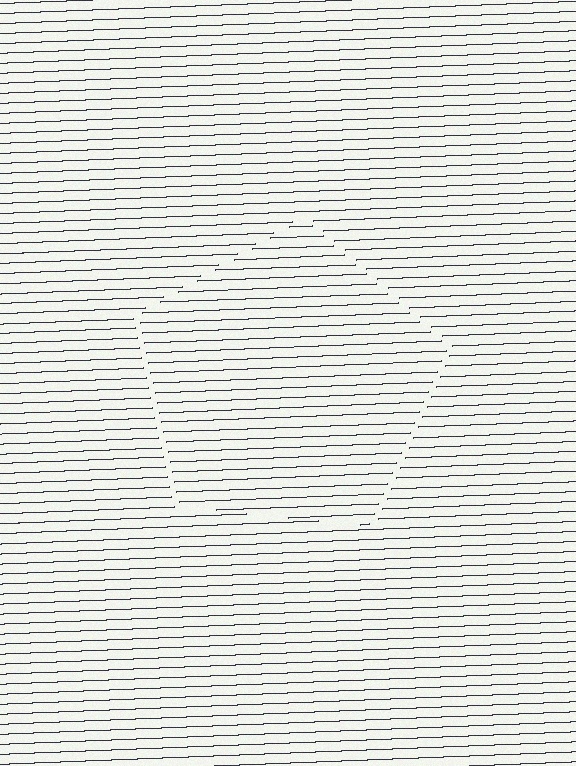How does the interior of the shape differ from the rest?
The interior of the shape contains the same grating, shifted by half a period — the contour is defined by the phase discontinuity where line-ends from the inner and outer gratings abut.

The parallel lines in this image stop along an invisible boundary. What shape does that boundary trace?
An illusory pentagon. The interior of the shape contains the same grating, shifted by half a period — the contour is defined by the phase discontinuity where line-ends from the inner and outer gratings abut.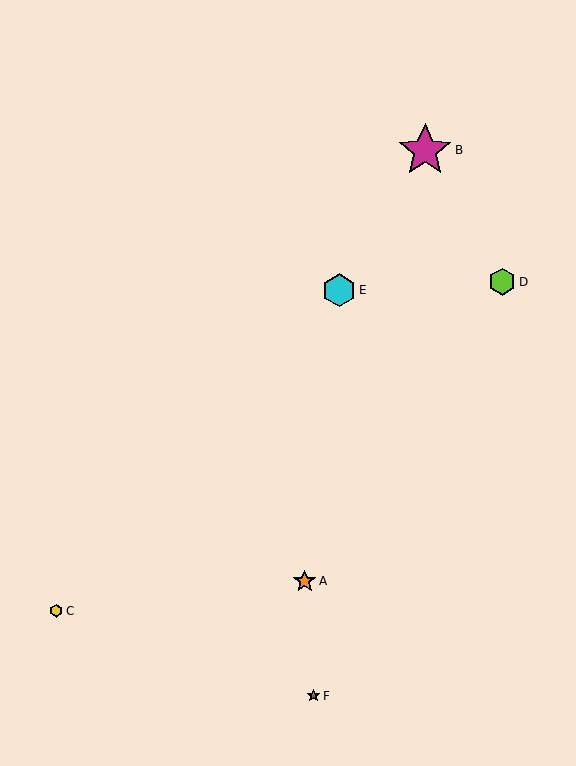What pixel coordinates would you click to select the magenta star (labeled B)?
Click at (425, 151) to select the magenta star B.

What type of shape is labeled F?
Shape F is a brown star.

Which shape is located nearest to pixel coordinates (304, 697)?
The brown star (labeled F) at (314, 696) is nearest to that location.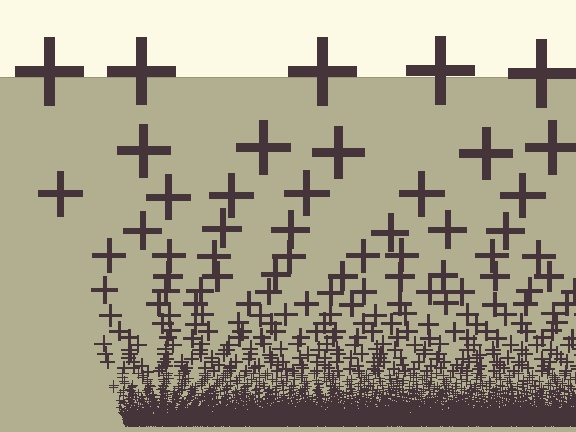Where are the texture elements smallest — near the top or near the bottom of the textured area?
Near the bottom.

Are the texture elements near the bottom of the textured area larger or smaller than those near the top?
Smaller. The gradient is inverted — elements near the bottom are smaller and denser.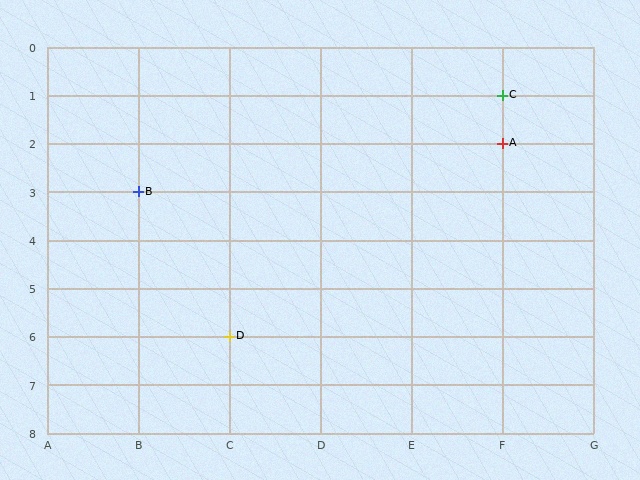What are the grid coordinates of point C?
Point C is at grid coordinates (F, 1).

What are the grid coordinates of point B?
Point B is at grid coordinates (B, 3).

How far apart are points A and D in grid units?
Points A and D are 3 columns and 4 rows apart (about 5.0 grid units diagonally).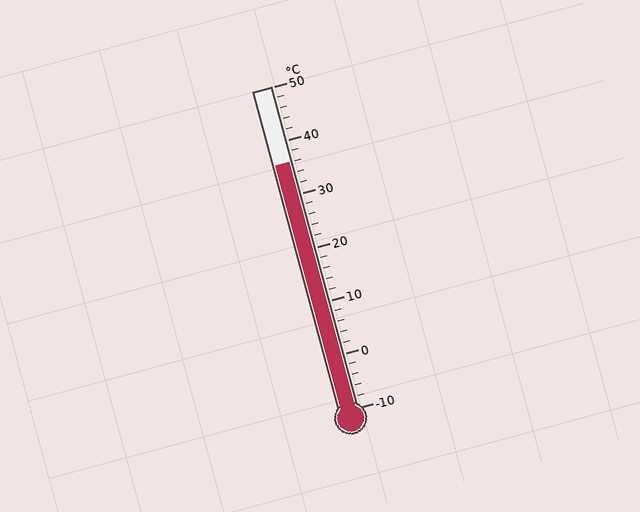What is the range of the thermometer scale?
The thermometer scale ranges from -10°C to 50°C.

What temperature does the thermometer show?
The thermometer shows approximately 36°C.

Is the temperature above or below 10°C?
The temperature is above 10°C.